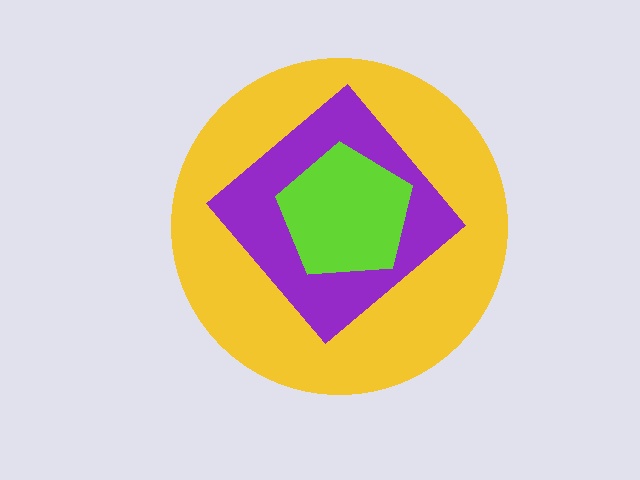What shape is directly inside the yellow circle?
The purple diamond.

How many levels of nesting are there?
3.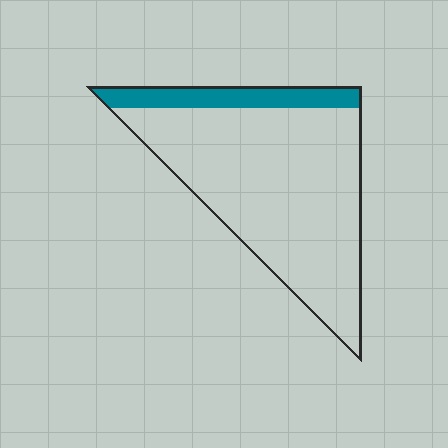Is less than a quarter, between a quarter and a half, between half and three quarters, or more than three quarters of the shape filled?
Less than a quarter.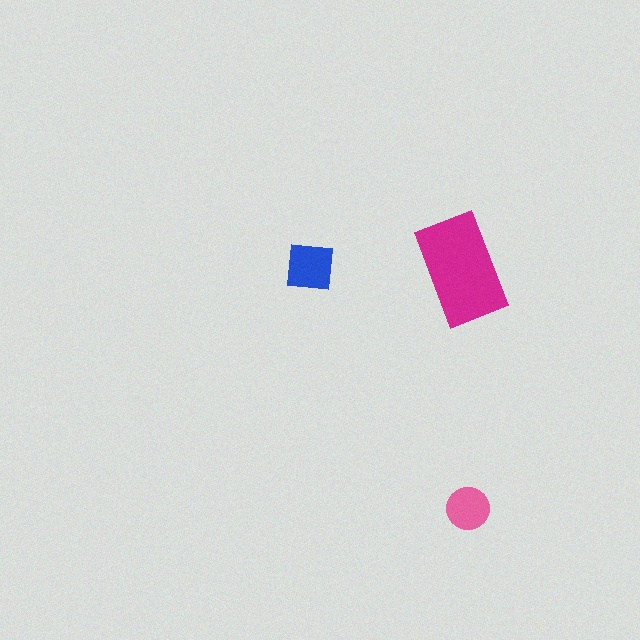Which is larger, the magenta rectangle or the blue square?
The magenta rectangle.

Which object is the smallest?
The pink circle.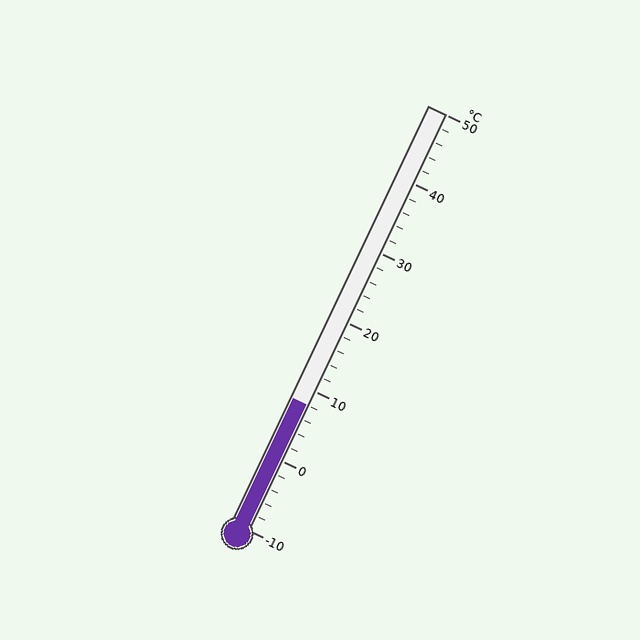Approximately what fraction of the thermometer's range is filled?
The thermometer is filled to approximately 30% of its range.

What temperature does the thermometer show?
The thermometer shows approximately 8°C.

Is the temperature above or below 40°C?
The temperature is below 40°C.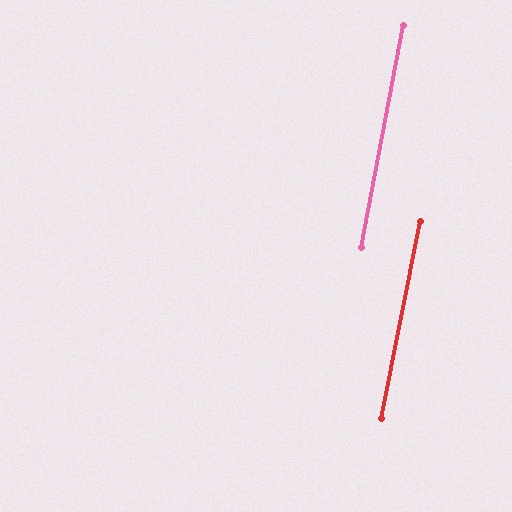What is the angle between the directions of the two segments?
Approximately 0 degrees.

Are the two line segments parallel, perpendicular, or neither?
Parallel — their directions differ by only 0.5°.